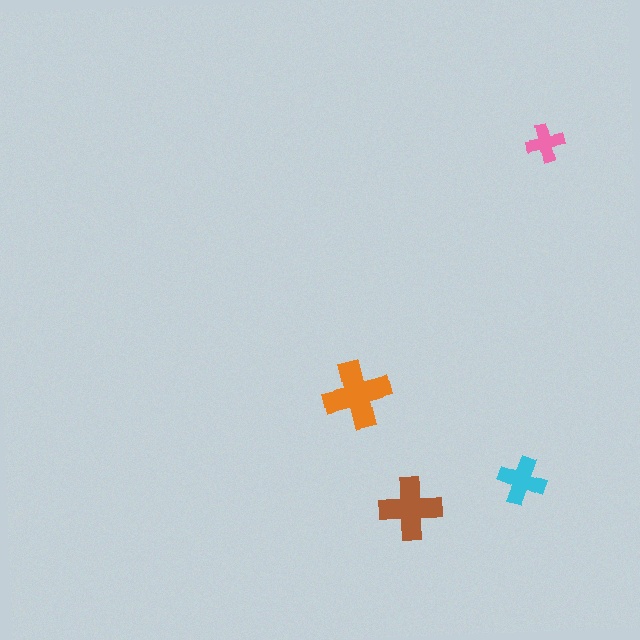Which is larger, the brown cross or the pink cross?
The brown one.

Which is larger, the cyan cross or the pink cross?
The cyan one.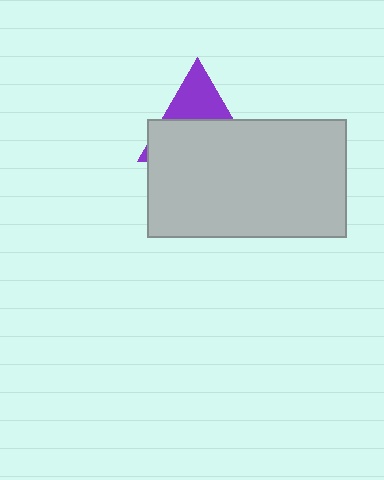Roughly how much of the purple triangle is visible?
A small part of it is visible (roughly 37%).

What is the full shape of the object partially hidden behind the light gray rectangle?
The partially hidden object is a purple triangle.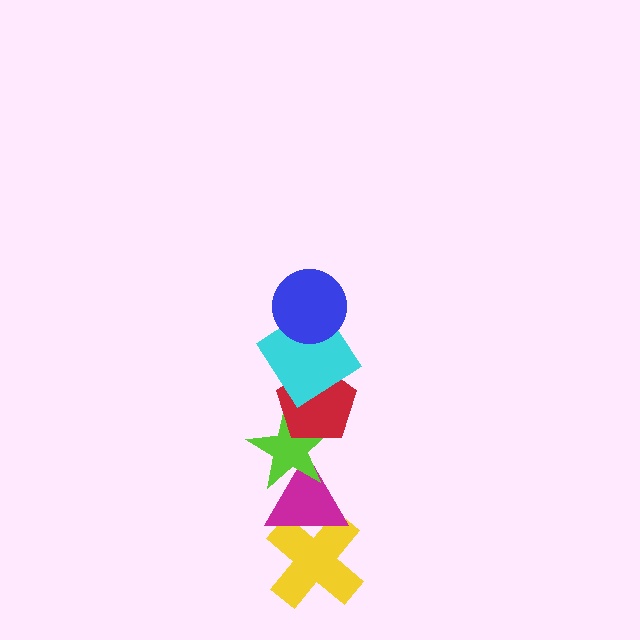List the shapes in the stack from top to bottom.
From top to bottom: the blue circle, the cyan diamond, the red pentagon, the lime star, the magenta triangle, the yellow cross.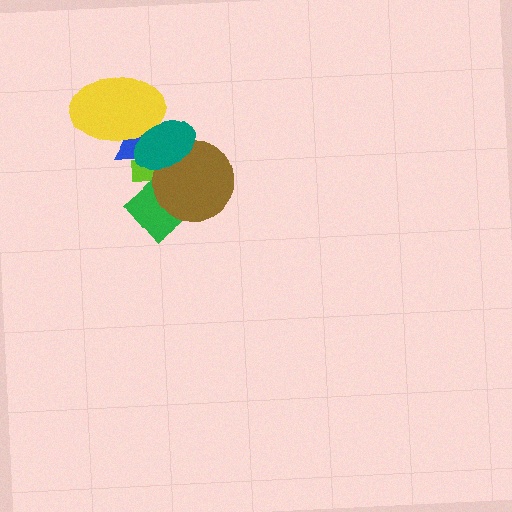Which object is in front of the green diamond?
The brown circle is in front of the green diamond.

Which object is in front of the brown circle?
The teal ellipse is in front of the brown circle.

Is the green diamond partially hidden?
Yes, it is partially covered by another shape.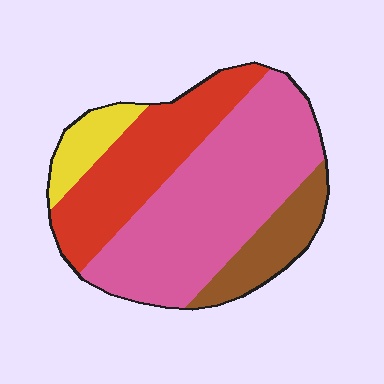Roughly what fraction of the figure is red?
Red covers 28% of the figure.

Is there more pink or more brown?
Pink.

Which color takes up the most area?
Pink, at roughly 50%.